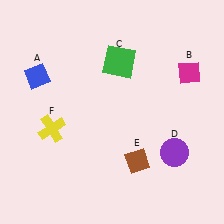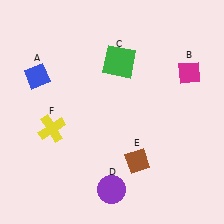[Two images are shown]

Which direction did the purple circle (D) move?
The purple circle (D) moved left.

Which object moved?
The purple circle (D) moved left.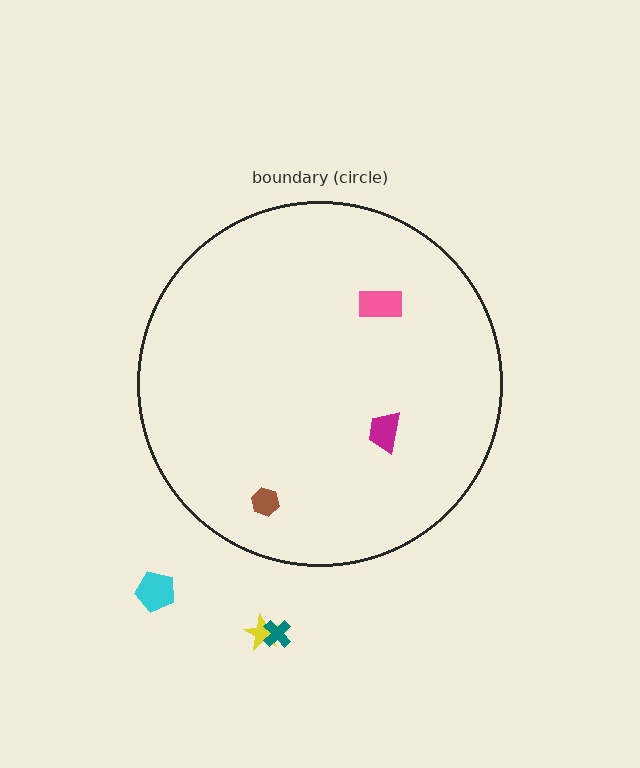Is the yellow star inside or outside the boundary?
Outside.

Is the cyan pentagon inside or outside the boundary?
Outside.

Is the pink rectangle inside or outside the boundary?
Inside.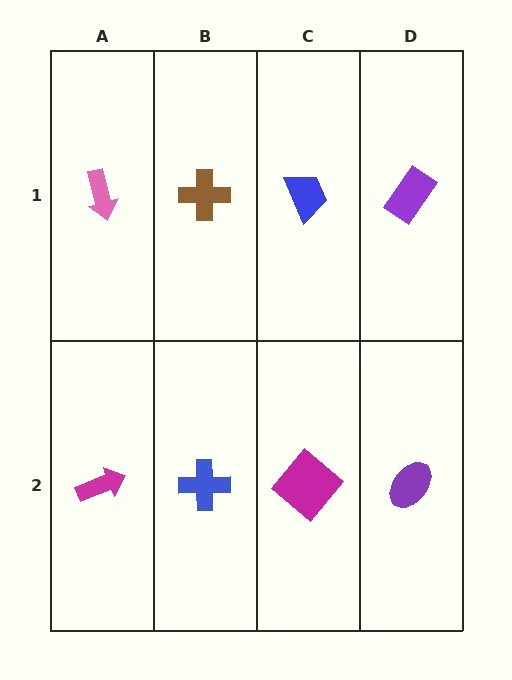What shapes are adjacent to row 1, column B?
A blue cross (row 2, column B), a pink arrow (row 1, column A), a blue trapezoid (row 1, column C).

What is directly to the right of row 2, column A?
A blue cross.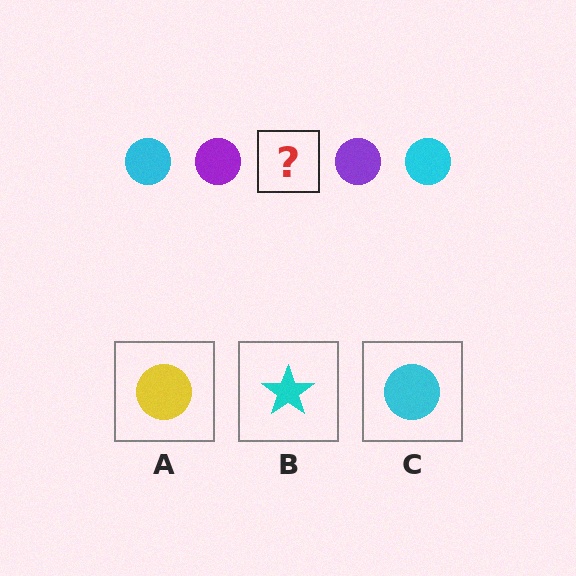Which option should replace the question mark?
Option C.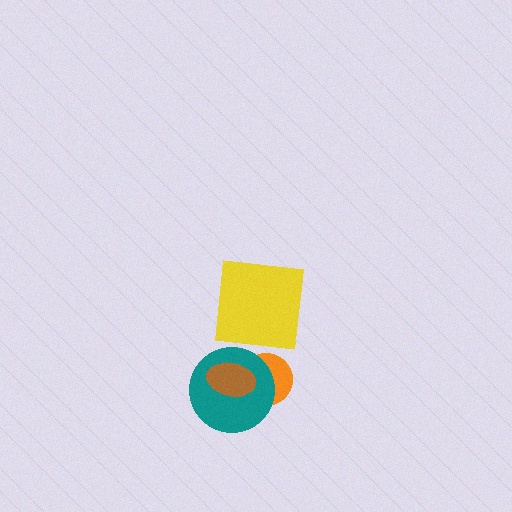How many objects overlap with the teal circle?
2 objects overlap with the teal circle.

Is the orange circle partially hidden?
Yes, it is partially covered by another shape.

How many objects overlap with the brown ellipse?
2 objects overlap with the brown ellipse.